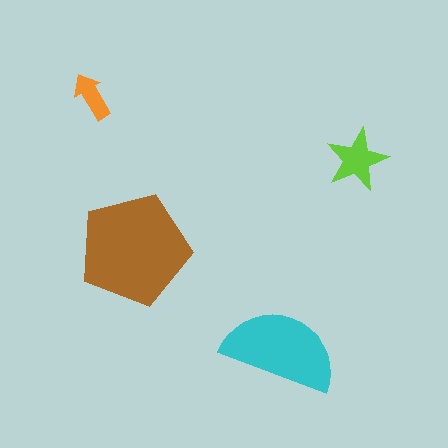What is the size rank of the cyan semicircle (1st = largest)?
2nd.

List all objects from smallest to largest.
The orange arrow, the lime star, the cyan semicircle, the brown pentagon.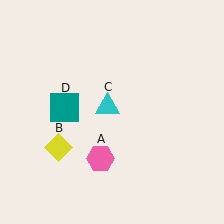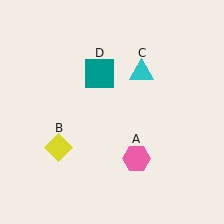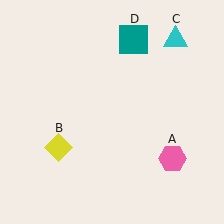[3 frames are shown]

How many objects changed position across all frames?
3 objects changed position: pink hexagon (object A), cyan triangle (object C), teal square (object D).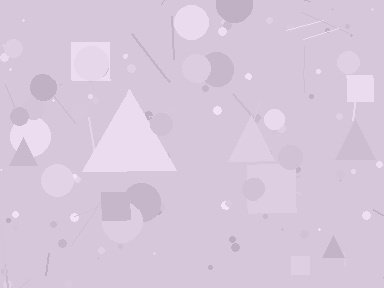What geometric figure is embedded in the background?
A triangle is embedded in the background.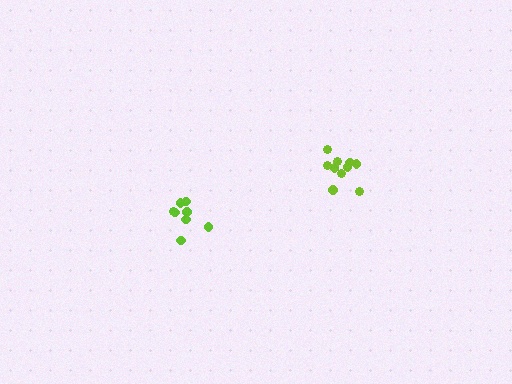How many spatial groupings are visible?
There are 2 spatial groupings.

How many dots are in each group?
Group 1: 8 dots, Group 2: 11 dots (19 total).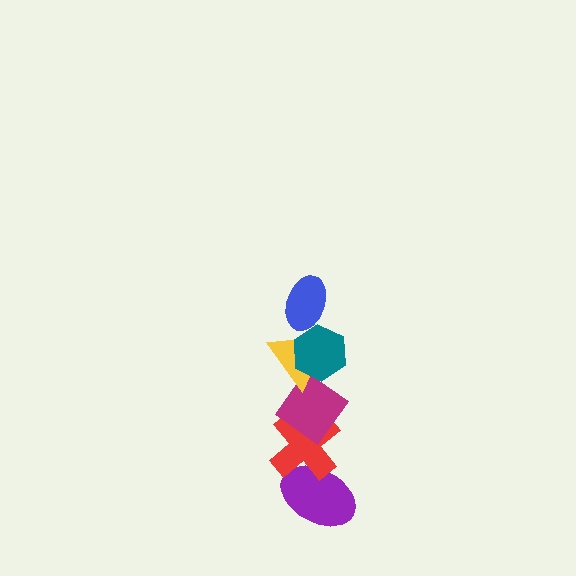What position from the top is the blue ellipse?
The blue ellipse is 1st from the top.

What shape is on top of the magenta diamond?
The yellow triangle is on top of the magenta diamond.